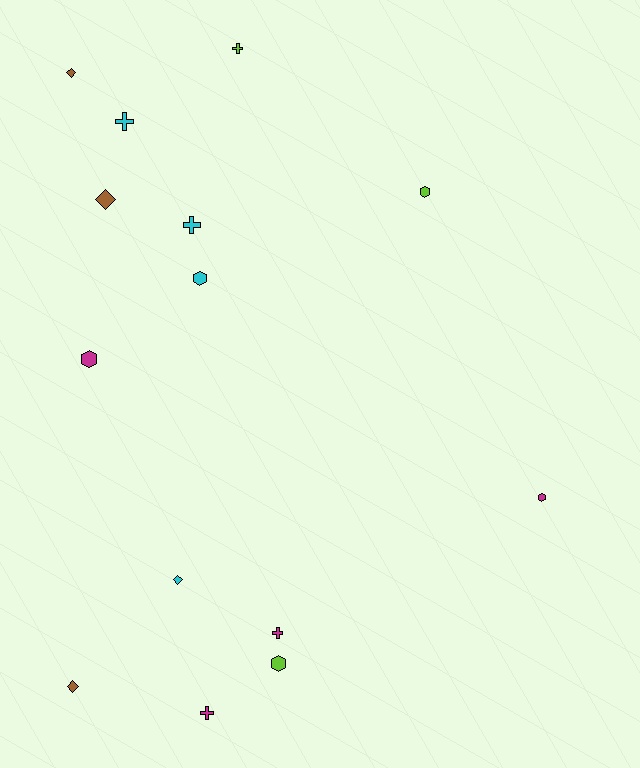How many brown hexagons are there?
There are no brown hexagons.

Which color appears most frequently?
Cyan, with 4 objects.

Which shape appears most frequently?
Cross, with 5 objects.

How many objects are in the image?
There are 14 objects.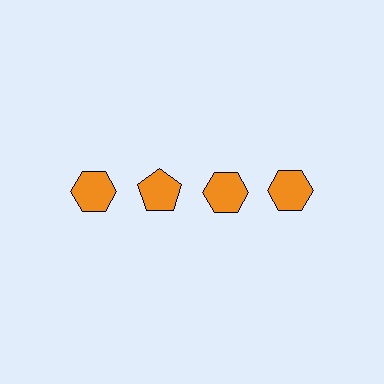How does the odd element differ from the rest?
It has a different shape: pentagon instead of hexagon.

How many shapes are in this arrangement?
There are 4 shapes arranged in a grid pattern.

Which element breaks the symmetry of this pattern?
The orange pentagon in the top row, second from left column breaks the symmetry. All other shapes are orange hexagons.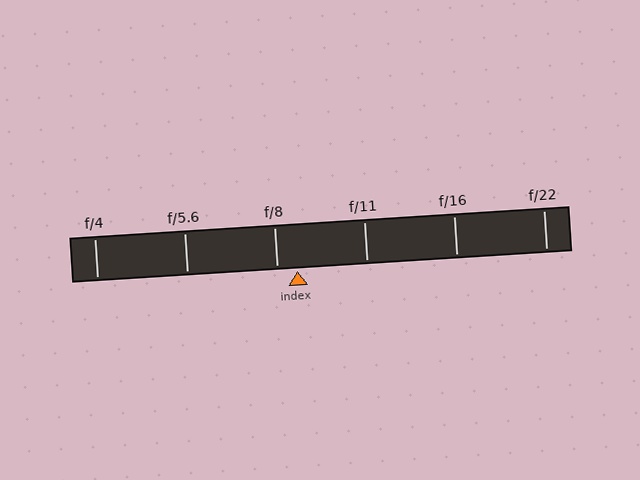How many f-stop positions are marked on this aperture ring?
There are 6 f-stop positions marked.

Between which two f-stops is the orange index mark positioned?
The index mark is between f/8 and f/11.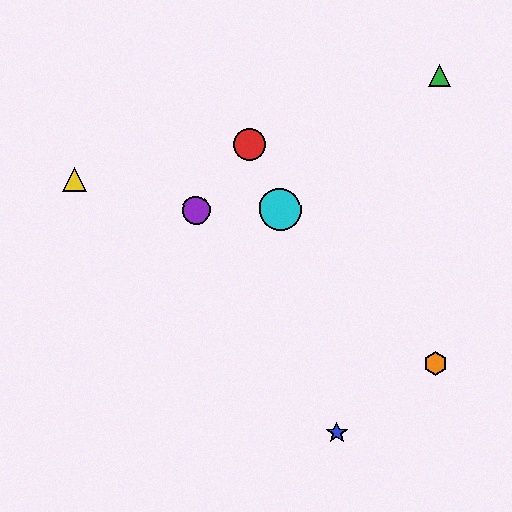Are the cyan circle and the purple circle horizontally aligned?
Yes, both are at y≈209.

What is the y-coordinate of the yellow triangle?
The yellow triangle is at y≈179.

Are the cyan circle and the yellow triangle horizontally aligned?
No, the cyan circle is at y≈209 and the yellow triangle is at y≈179.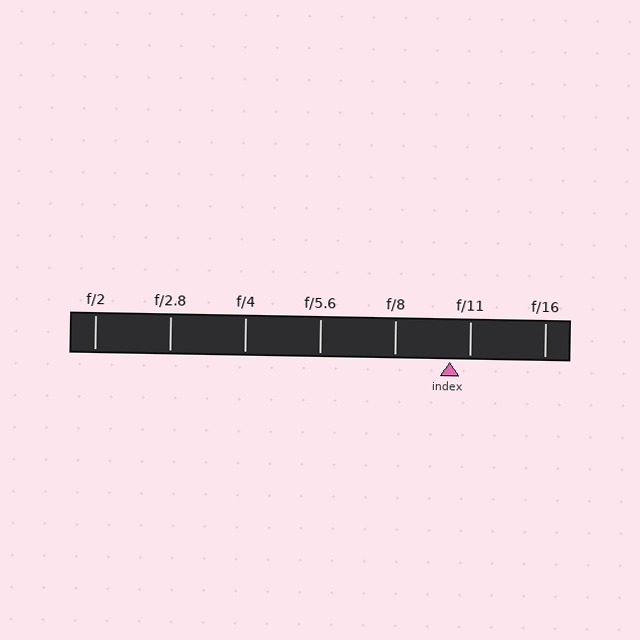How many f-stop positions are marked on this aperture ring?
There are 7 f-stop positions marked.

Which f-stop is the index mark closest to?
The index mark is closest to f/11.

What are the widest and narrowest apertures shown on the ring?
The widest aperture shown is f/2 and the narrowest is f/16.